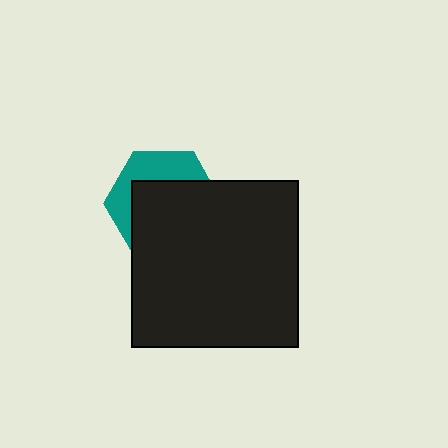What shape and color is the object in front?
The object in front is a black square.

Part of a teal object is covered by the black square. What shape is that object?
It is a hexagon.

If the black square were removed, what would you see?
You would see the complete teal hexagon.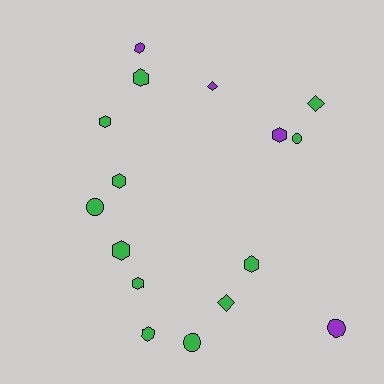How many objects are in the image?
There are 16 objects.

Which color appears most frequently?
Green, with 12 objects.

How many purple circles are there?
There is 1 purple circle.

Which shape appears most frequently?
Hexagon, with 9 objects.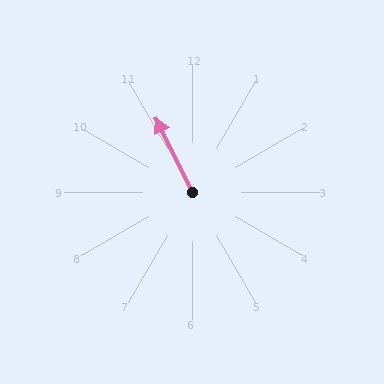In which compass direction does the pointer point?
Northwest.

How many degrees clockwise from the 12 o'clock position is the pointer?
Approximately 334 degrees.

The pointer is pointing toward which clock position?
Roughly 11 o'clock.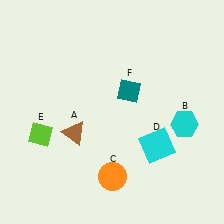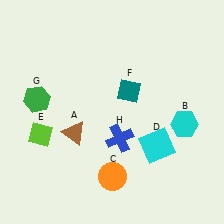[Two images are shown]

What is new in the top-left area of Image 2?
A green hexagon (G) was added in the top-left area of Image 2.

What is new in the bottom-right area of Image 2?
A blue cross (H) was added in the bottom-right area of Image 2.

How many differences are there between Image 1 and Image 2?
There are 2 differences between the two images.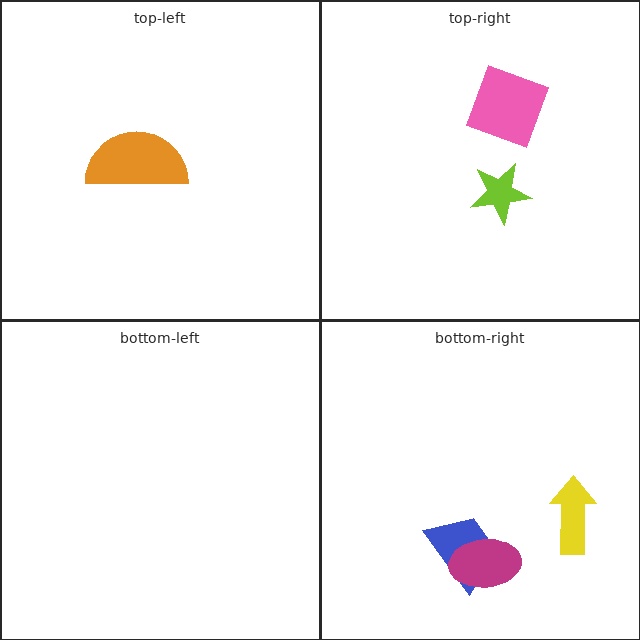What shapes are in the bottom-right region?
The yellow arrow, the blue trapezoid, the magenta ellipse.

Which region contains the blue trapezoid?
The bottom-right region.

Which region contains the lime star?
The top-right region.